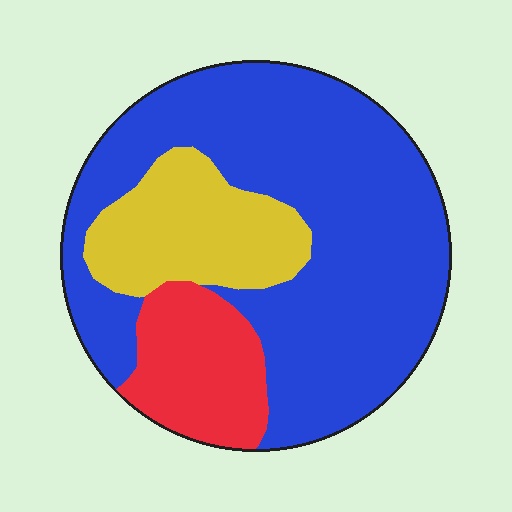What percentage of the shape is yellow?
Yellow takes up less than a quarter of the shape.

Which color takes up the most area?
Blue, at roughly 65%.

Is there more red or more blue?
Blue.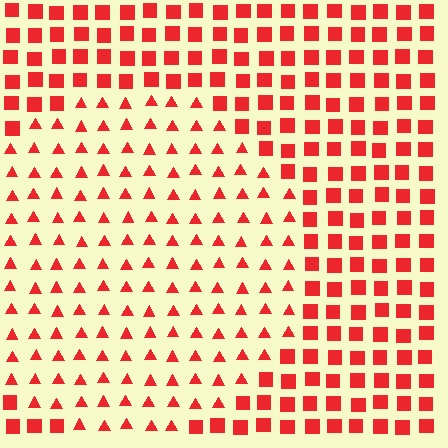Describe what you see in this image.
The image is filled with small red elements arranged in a uniform grid. A circle-shaped region contains triangles, while the surrounding area contains squares. The boundary is defined purely by the change in element shape.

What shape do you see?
I see a circle.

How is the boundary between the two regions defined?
The boundary is defined by a change in element shape: triangles inside vs. squares outside. All elements share the same color and spacing.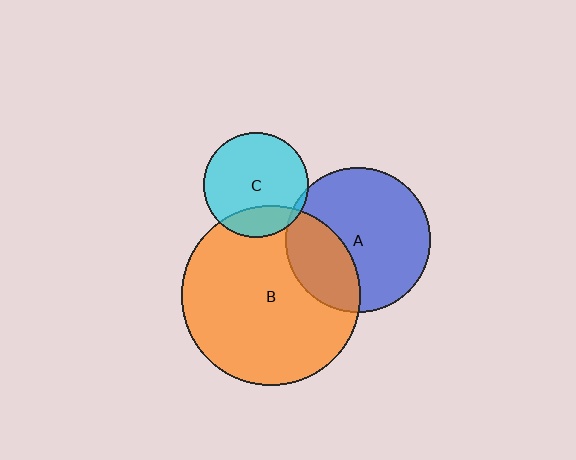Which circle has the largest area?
Circle B (orange).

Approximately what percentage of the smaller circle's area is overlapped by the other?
Approximately 5%.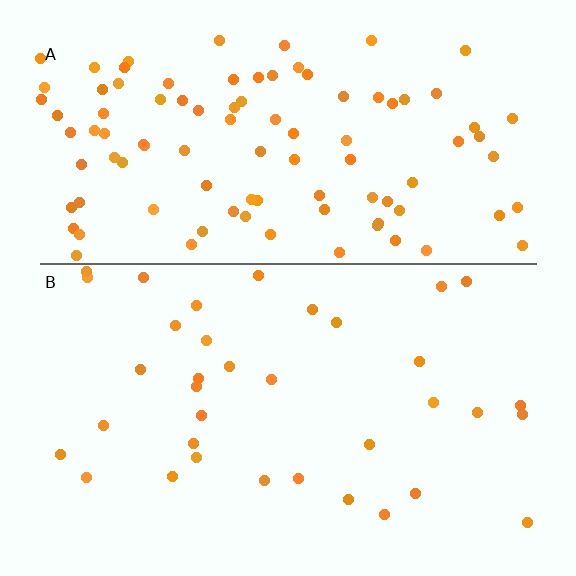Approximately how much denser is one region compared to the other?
Approximately 2.8× — region A over region B.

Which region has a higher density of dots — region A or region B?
A (the top).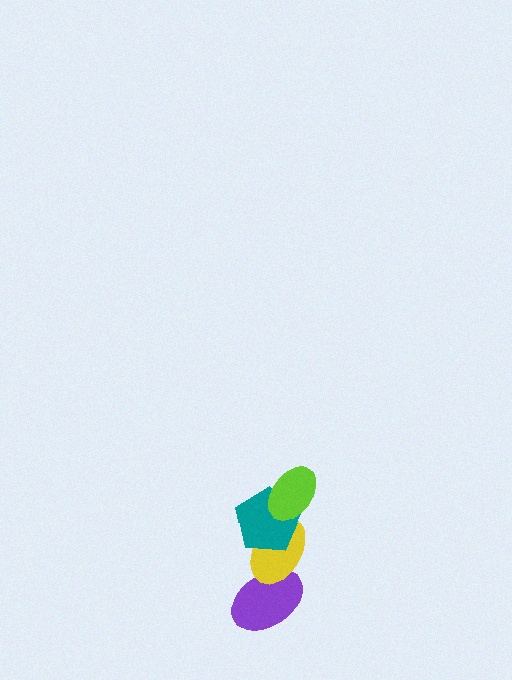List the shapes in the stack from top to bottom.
From top to bottom: the lime ellipse, the teal pentagon, the yellow ellipse, the purple ellipse.